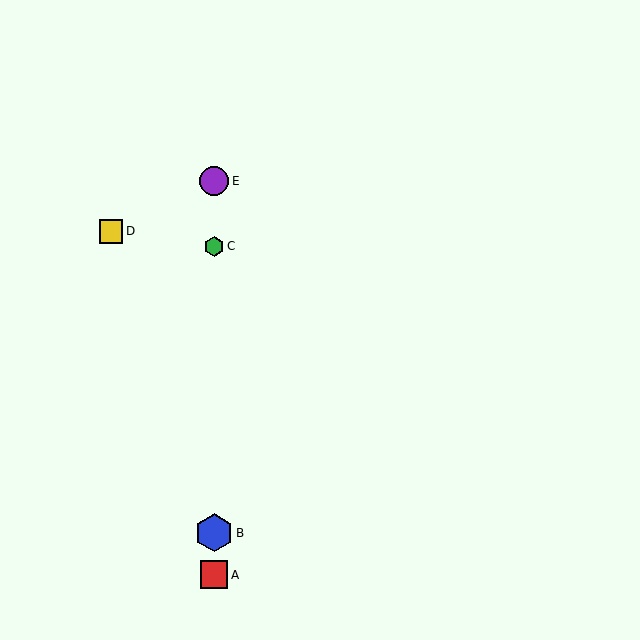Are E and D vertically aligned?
No, E is at x≈214 and D is at x≈111.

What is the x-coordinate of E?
Object E is at x≈214.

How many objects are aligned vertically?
4 objects (A, B, C, E) are aligned vertically.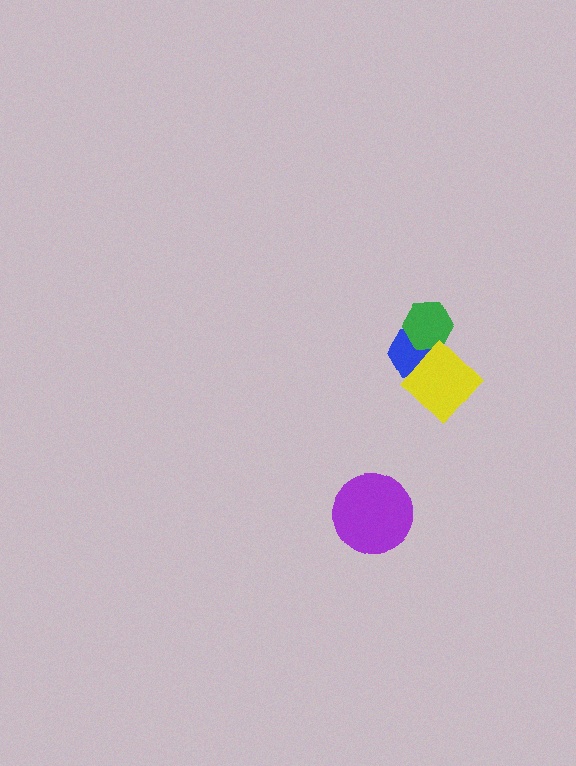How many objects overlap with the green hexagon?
2 objects overlap with the green hexagon.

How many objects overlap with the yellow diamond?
2 objects overlap with the yellow diamond.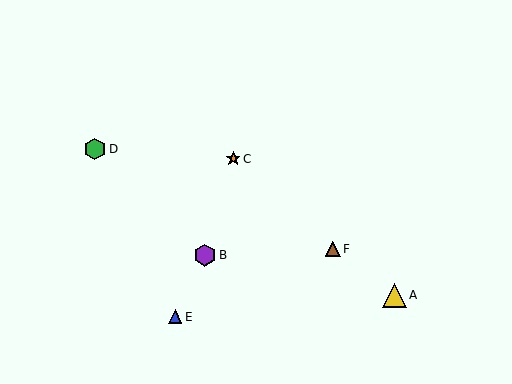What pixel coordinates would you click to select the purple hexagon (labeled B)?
Click at (205, 255) to select the purple hexagon B.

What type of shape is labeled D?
Shape D is a green hexagon.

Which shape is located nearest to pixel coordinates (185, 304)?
The blue triangle (labeled E) at (175, 317) is nearest to that location.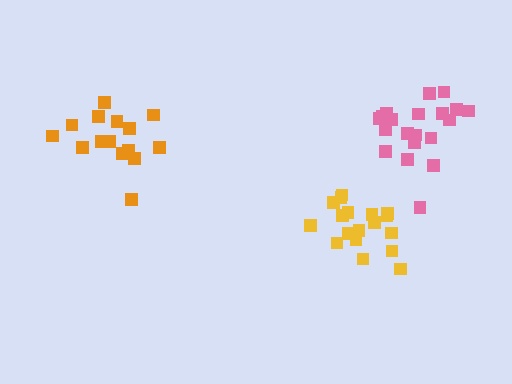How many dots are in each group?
Group 1: 20 dots, Group 2: 15 dots, Group 3: 18 dots (53 total).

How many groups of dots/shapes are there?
There are 3 groups.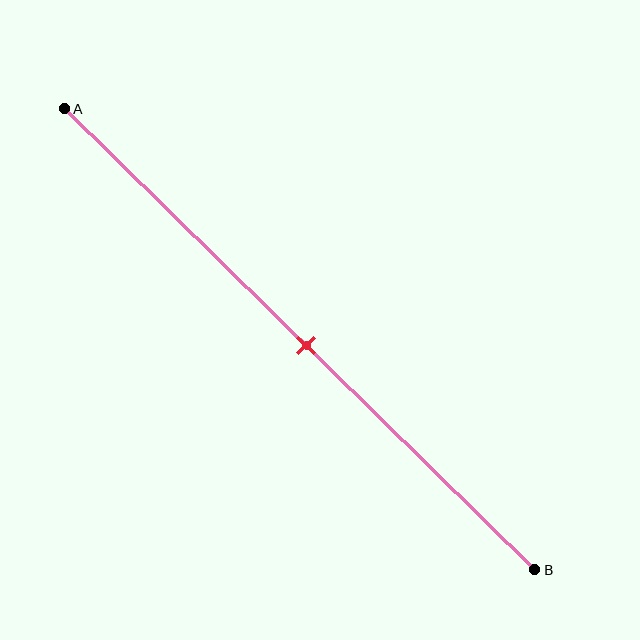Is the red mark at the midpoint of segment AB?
Yes, the mark is approximately at the midpoint.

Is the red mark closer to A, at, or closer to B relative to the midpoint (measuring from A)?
The red mark is approximately at the midpoint of segment AB.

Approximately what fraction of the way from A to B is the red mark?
The red mark is approximately 50% of the way from A to B.